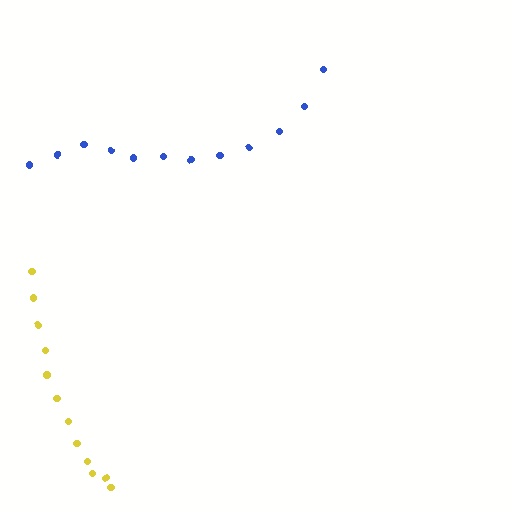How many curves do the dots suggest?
There are 2 distinct paths.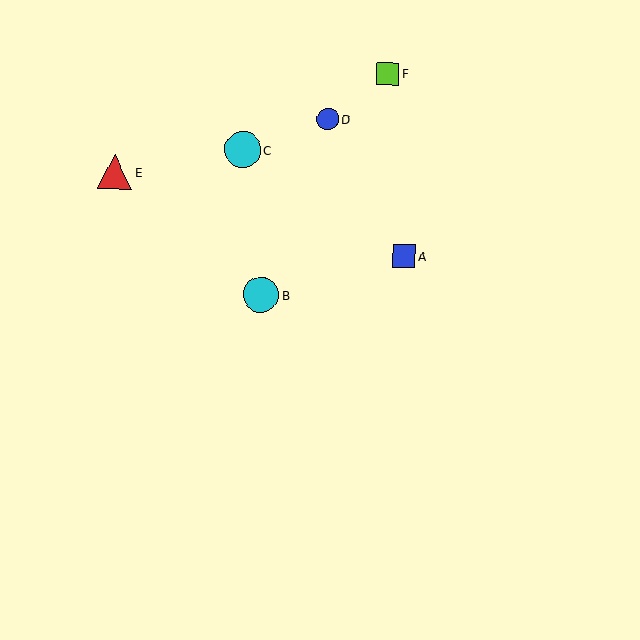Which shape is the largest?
The cyan circle (labeled C) is the largest.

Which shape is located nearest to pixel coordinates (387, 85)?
The lime square (labeled F) at (388, 74) is nearest to that location.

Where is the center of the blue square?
The center of the blue square is at (404, 256).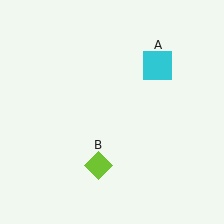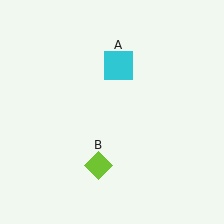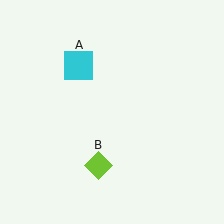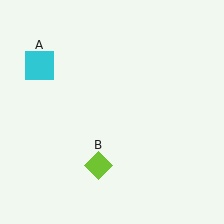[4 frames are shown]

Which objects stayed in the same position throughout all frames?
Lime diamond (object B) remained stationary.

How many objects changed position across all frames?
1 object changed position: cyan square (object A).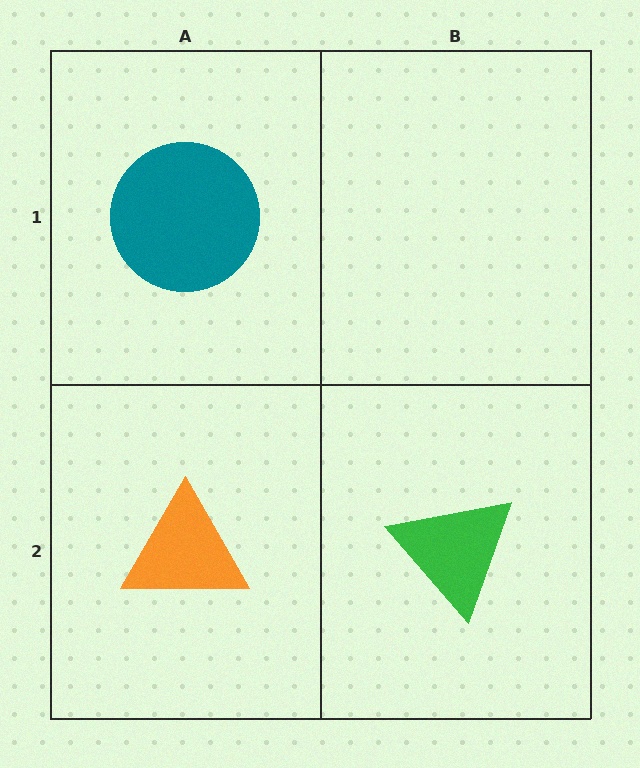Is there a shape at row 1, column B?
No, that cell is empty.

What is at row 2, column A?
An orange triangle.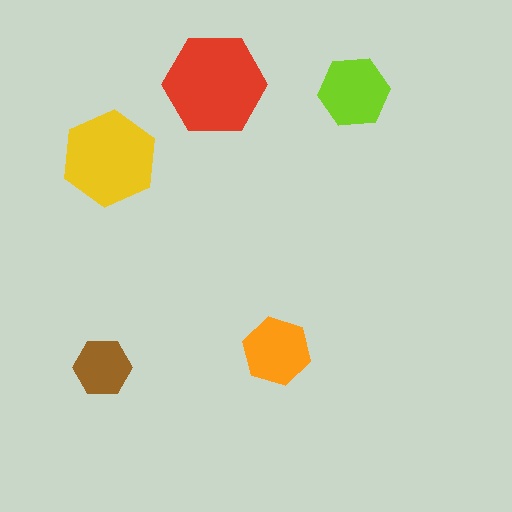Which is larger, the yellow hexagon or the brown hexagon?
The yellow one.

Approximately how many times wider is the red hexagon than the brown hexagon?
About 2 times wider.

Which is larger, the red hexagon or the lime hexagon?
The red one.